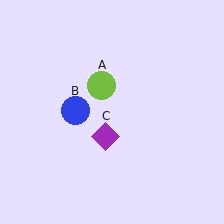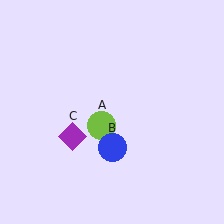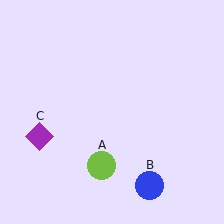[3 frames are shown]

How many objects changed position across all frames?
3 objects changed position: lime circle (object A), blue circle (object B), purple diamond (object C).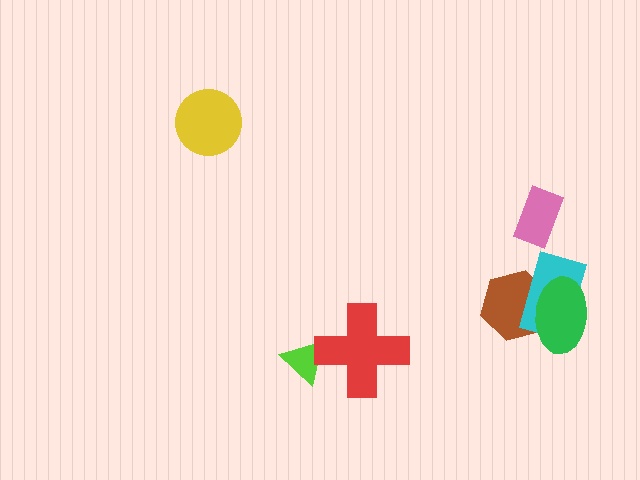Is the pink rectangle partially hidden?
No, no other shape covers it.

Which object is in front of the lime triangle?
The red cross is in front of the lime triangle.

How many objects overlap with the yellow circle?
0 objects overlap with the yellow circle.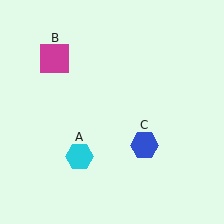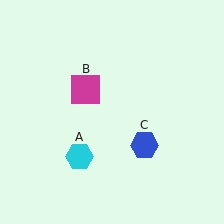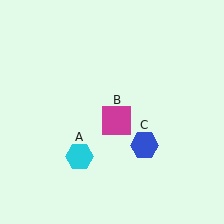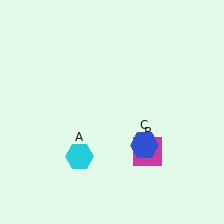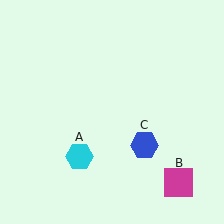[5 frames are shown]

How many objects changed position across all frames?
1 object changed position: magenta square (object B).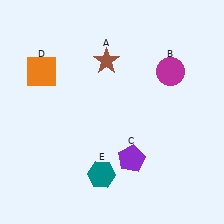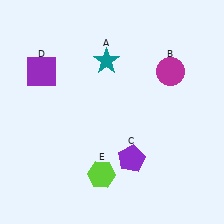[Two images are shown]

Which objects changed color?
A changed from brown to teal. D changed from orange to purple. E changed from teal to lime.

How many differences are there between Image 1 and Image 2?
There are 3 differences between the two images.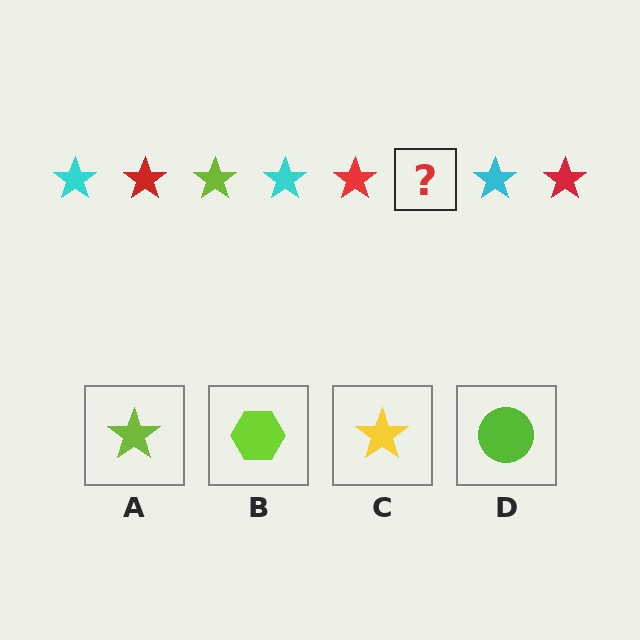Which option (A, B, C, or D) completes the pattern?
A.